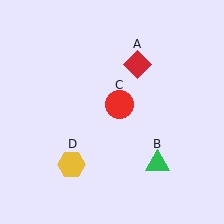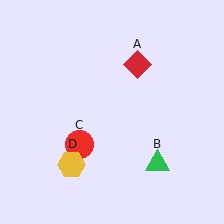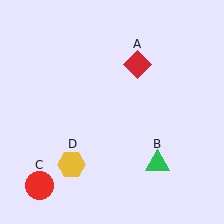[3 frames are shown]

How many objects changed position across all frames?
1 object changed position: red circle (object C).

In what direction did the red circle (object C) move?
The red circle (object C) moved down and to the left.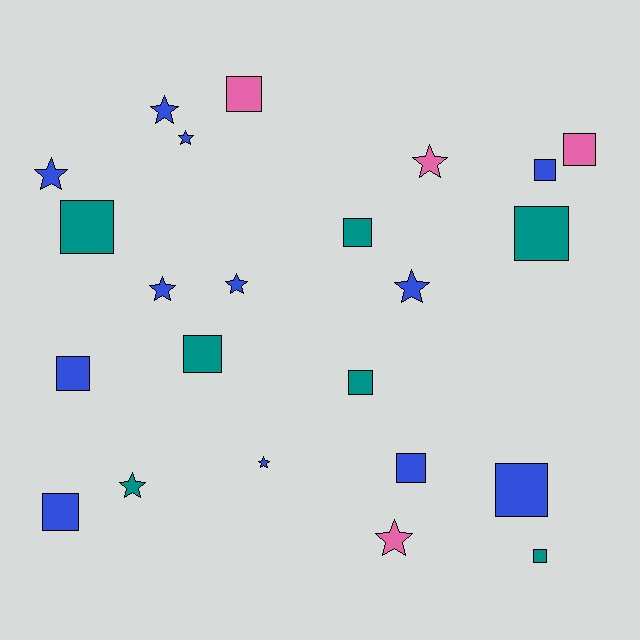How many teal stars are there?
There is 1 teal star.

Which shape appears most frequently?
Square, with 13 objects.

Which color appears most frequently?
Blue, with 12 objects.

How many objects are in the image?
There are 23 objects.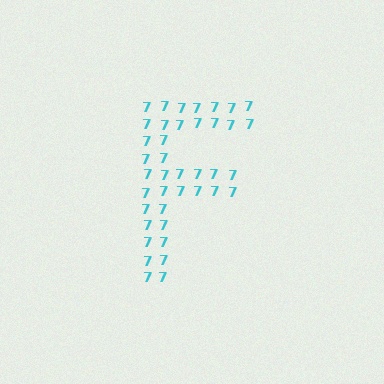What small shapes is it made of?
It is made of small digit 7's.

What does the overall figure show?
The overall figure shows the letter F.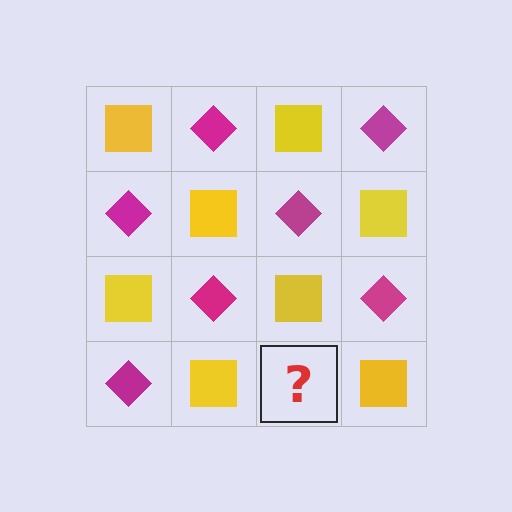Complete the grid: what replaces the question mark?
The question mark should be replaced with a magenta diamond.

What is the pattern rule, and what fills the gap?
The rule is that it alternates yellow square and magenta diamond in a checkerboard pattern. The gap should be filled with a magenta diamond.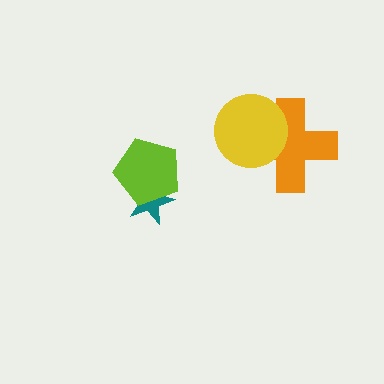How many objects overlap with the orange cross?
1 object overlaps with the orange cross.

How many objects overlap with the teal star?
1 object overlaps with the teal star.